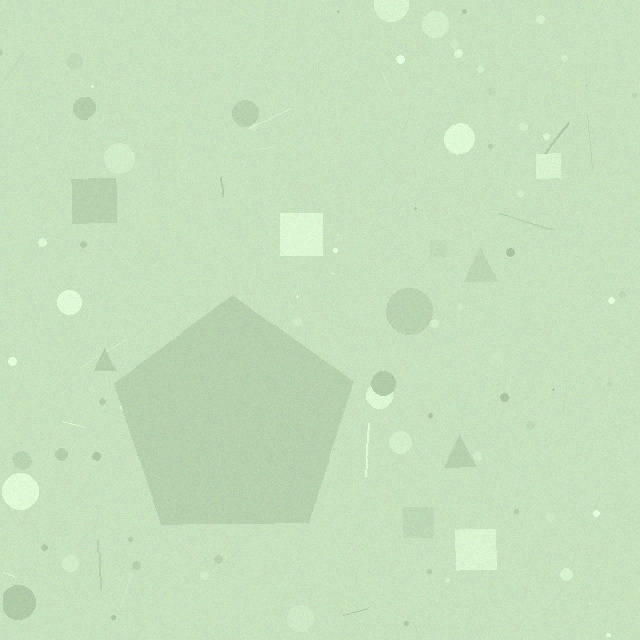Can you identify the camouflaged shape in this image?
The camouflaged shape is a pentagon.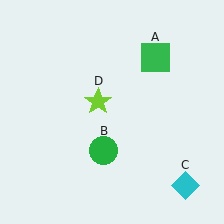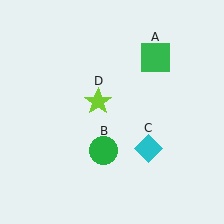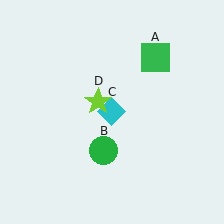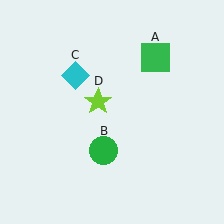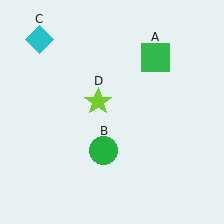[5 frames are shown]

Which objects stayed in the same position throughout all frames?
Green square (object A) and green circle (object B) and lime star (object D) remained stationary.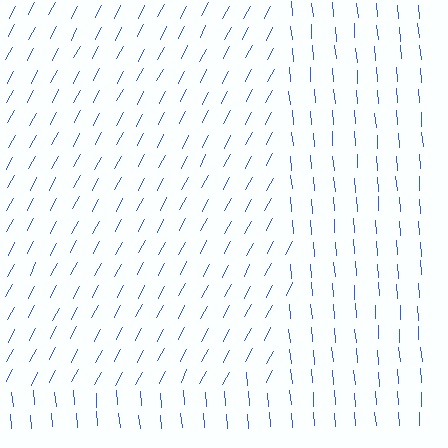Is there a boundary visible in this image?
Yes, there is a texture boundary formed by a change in line orientation.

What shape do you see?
I see a rectangle.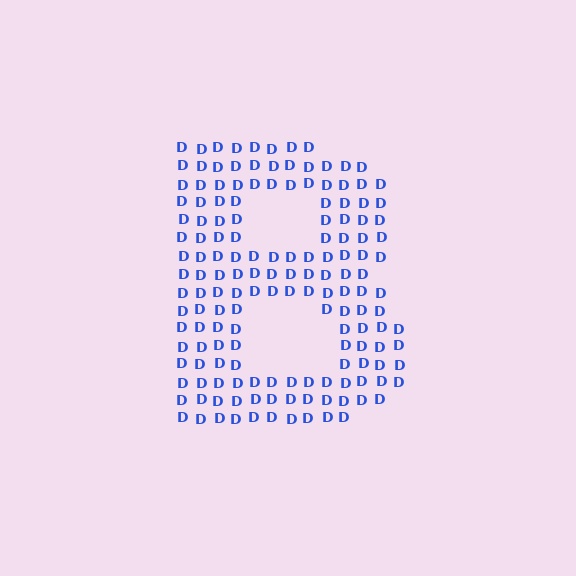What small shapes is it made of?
It is made of small letter D's.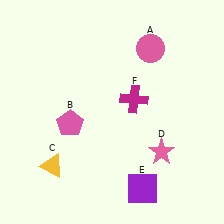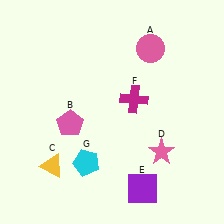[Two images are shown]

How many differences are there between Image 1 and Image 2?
There is 1 difference between the two images.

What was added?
A cyan pentagon (G) was added in Image 2.